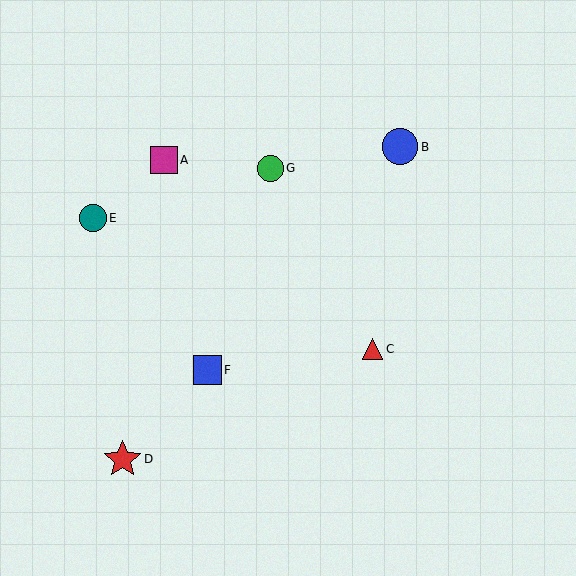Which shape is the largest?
The red star (labeled D) is the largest.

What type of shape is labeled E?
Shape E is a teal circle.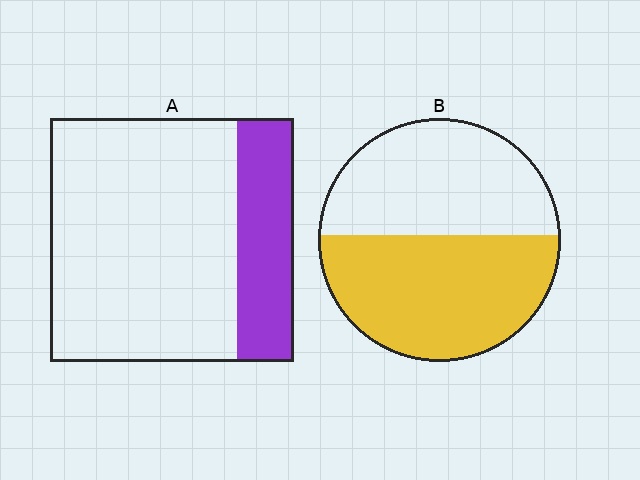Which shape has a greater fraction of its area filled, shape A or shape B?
Shape B.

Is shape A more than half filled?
No.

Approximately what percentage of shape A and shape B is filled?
A is approximately 25% and B is approximately 55%.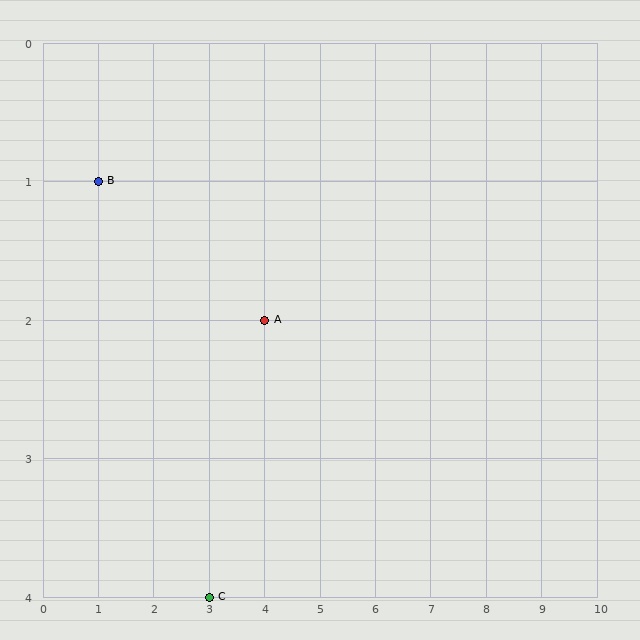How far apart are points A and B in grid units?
Points A and B are 3 columns and 1 row apart (about 3.2 grid units diagonally).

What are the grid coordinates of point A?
Point A is at grid coordinates (4, 2).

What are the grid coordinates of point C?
Point C is at grid coordinates (3, 4).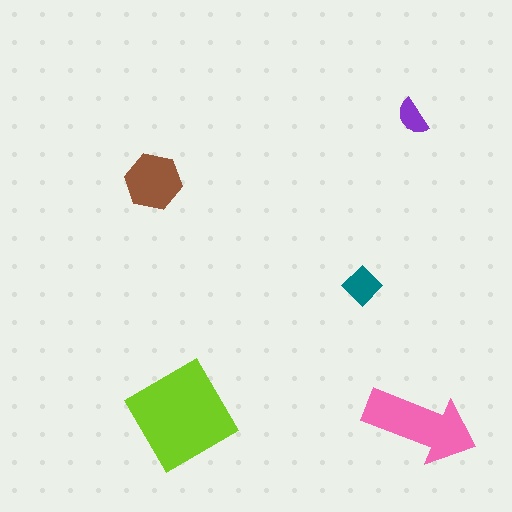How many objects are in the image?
There are 5 objects in the image.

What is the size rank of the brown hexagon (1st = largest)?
3rd.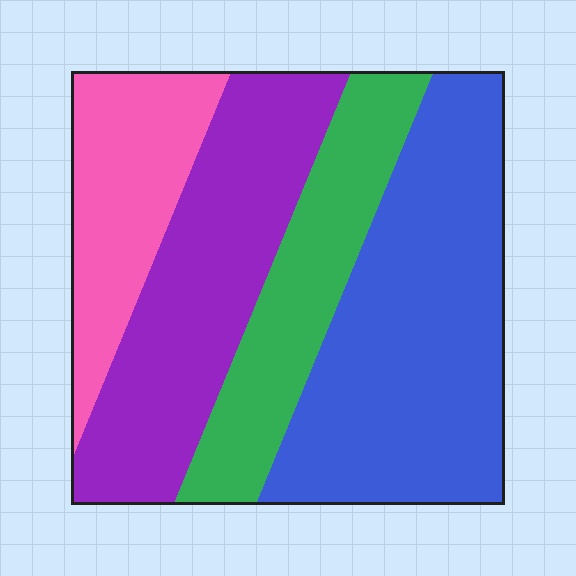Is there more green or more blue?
Blue.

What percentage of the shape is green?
Green covers 19% of the shape.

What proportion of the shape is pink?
Pink covers about 15% of the shape.